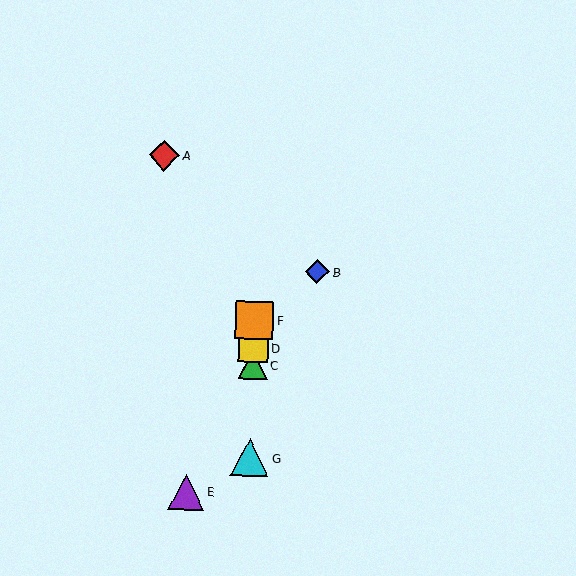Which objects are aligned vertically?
Objects C, D, F, G are aligned vertically.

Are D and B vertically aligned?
No, D is at x≈253 and B is at x≈317.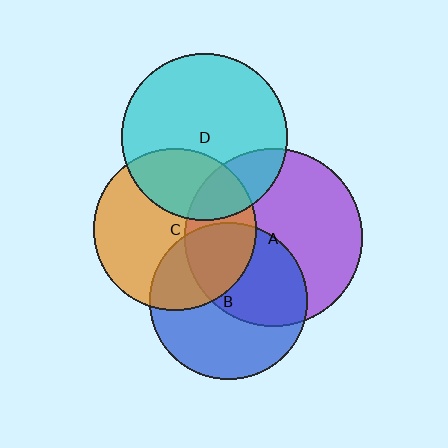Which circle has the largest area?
Circle A (purple).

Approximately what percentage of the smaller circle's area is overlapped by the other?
Approximately 35%.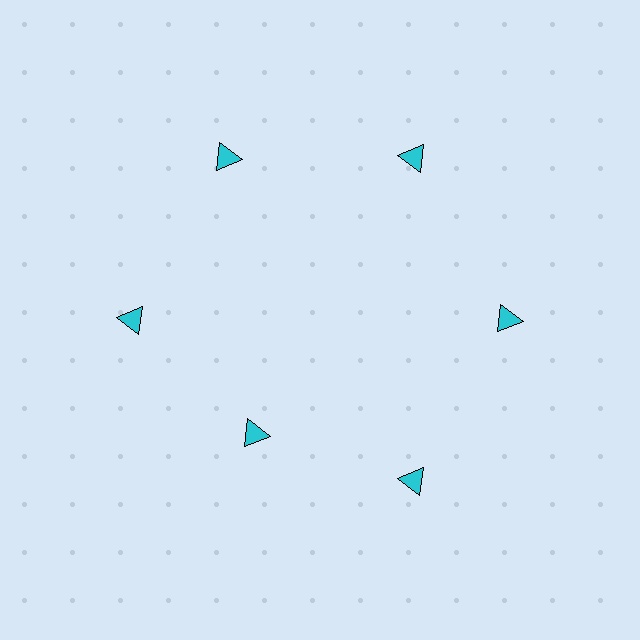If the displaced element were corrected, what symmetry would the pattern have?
It would have 6-fold rotational symmetry — the pattern would map onto itself every 60 degrees.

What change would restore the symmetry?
The symmetry would be restored by moving it outward, back onto the ring so that all 6 triangles sit at equal angles and equal distance from the center.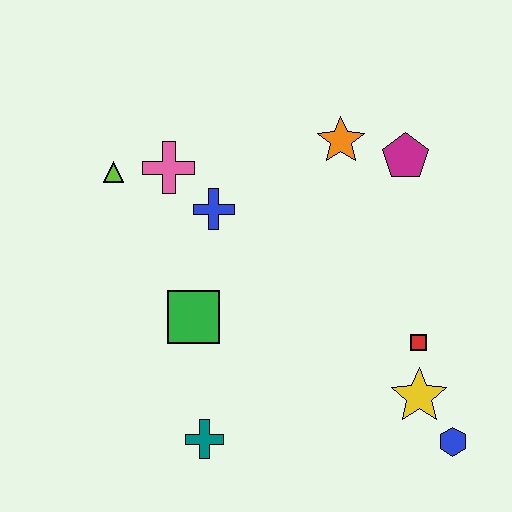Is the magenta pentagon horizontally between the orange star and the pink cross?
No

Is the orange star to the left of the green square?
No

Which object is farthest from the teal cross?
The magenta pentagon is farthest from the teal cross.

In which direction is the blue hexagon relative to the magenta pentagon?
The blue hexagon is below the magenta pentagon.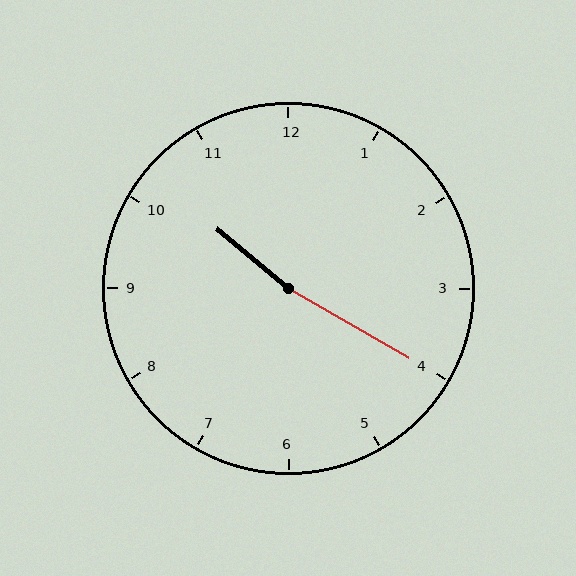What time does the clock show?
10:20.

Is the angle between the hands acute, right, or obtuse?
It is obtuse.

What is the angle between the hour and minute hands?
Approximately 170 degrees.